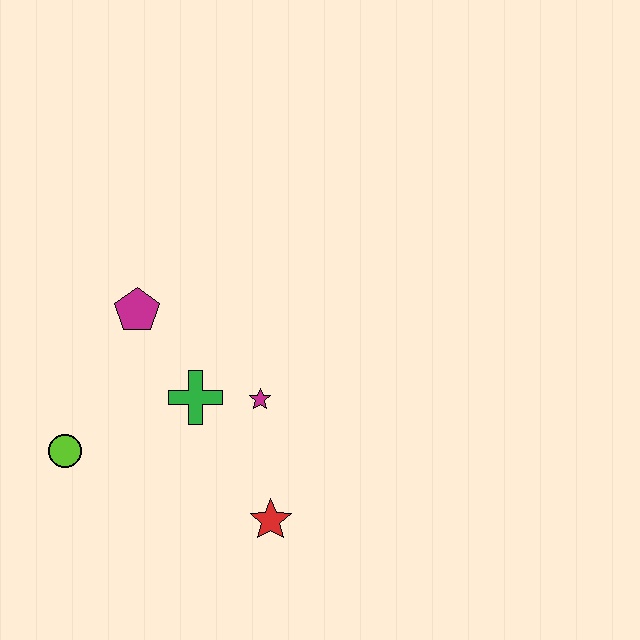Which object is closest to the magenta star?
The green cross is closest to the magenta star.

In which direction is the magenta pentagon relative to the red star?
The magenta pentagon is above the red star.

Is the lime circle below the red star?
No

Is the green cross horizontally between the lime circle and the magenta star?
Yes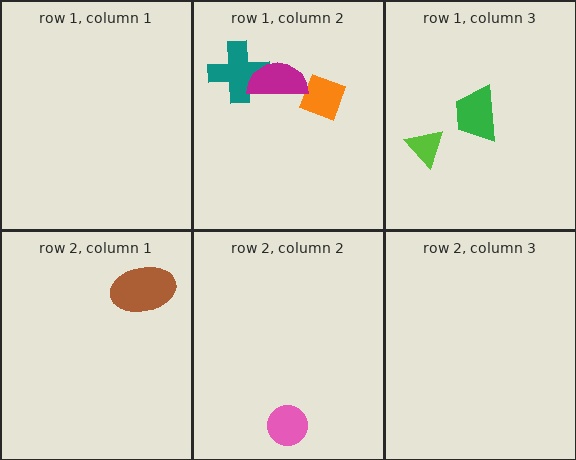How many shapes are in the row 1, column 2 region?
3.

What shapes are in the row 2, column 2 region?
The pink circle.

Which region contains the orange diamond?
The row 1, column 2 region.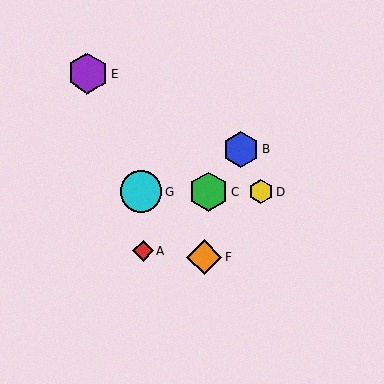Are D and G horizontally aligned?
Yes, both are at y≈192.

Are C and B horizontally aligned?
No, C is at y≈192 and B is at y≈149.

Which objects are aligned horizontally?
Objects C, D, G are aligned horizontally.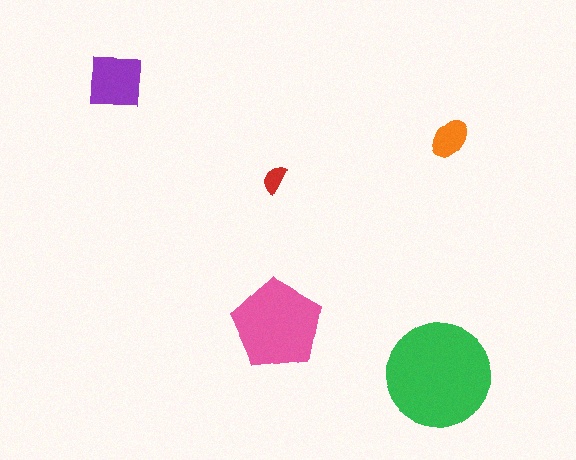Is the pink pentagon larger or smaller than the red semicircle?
Larger.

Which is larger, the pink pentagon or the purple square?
The pink pentagon.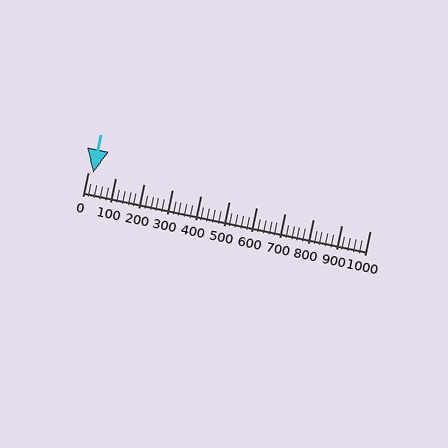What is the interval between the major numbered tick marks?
The major tick marks are spaced 100 units apart.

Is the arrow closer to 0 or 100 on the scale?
The arrow is closer to 0.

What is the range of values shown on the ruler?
The ruler shows values from 0 to 1000.